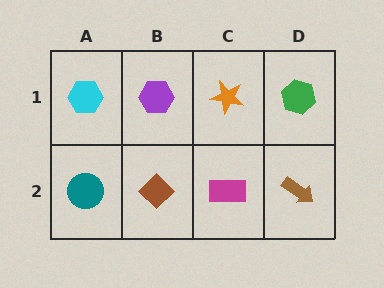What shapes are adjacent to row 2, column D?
A green hexagon (row 1, column D), a magenta rectangle (row 2, column C).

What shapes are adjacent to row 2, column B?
A purple hexagon (row 1, column B), a teal circle (row 2, column A), a magenta rectangle (row 2, column C).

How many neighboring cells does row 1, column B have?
3.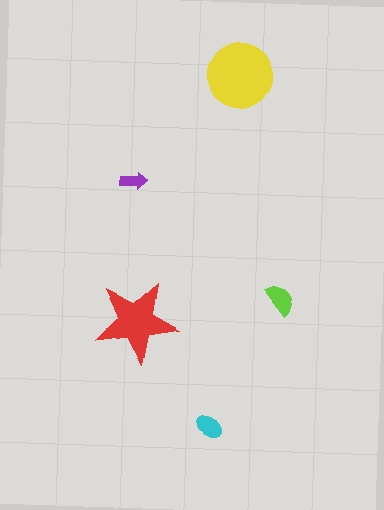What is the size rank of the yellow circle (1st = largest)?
1st.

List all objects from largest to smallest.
The yellow circle, the red star, the lime semicircle, the cyan ellipse, the purple arrow.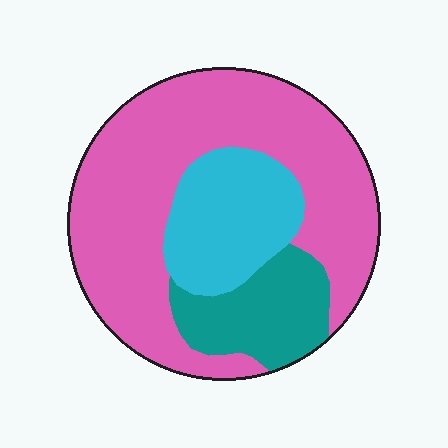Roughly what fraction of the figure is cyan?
Cyan takes up less than a quarter of the figure.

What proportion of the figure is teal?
Teal covers around 15% of the figure.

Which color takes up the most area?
Pink, at roughly 65%.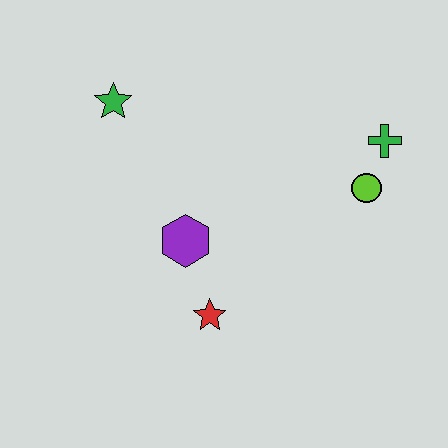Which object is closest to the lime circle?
The green cross is closest to the lime circle.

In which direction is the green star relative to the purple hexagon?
The green star is above the purple hexagon.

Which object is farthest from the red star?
The green cross is farthest from the red star.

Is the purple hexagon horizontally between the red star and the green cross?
No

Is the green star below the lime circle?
No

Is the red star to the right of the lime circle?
No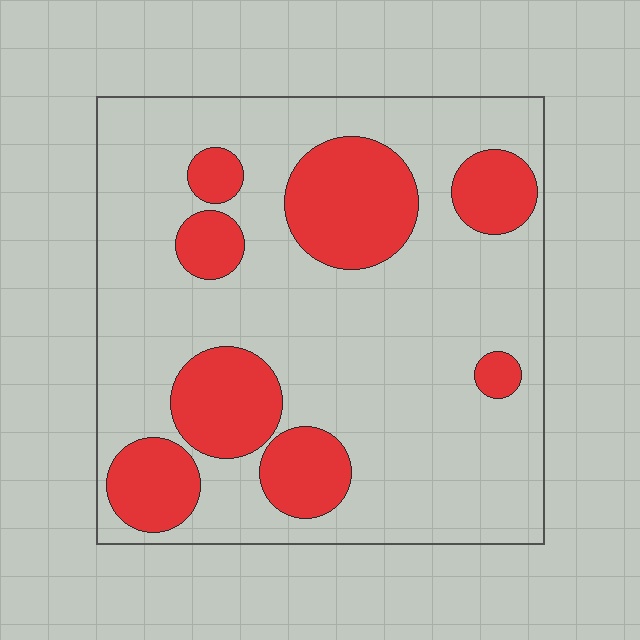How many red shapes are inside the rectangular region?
8.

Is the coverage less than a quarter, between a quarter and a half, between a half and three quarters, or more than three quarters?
Between a quarter and a half.